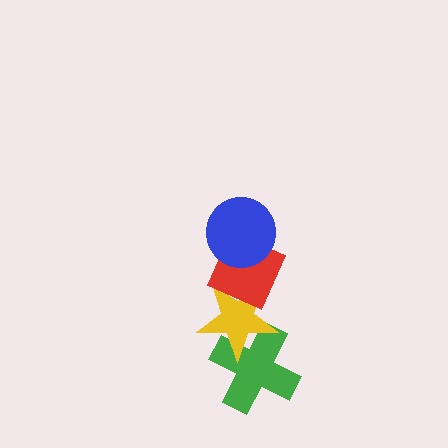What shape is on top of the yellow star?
The red diamond is on top of the yellow star.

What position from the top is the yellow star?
The yellow star is 3rd from the top.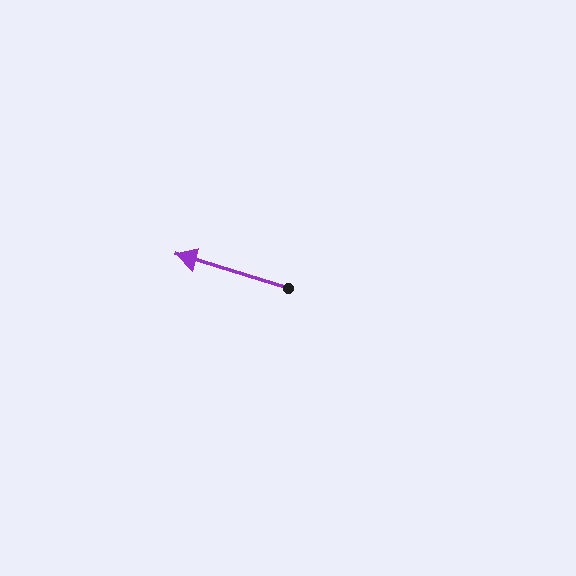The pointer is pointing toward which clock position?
Roughly 10 o'clock.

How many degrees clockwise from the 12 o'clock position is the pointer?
Approximately 287 degrees.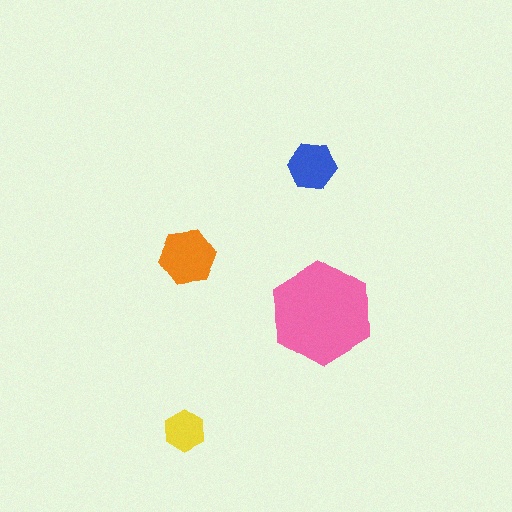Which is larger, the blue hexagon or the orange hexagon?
The orange one.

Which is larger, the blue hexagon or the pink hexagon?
The pink one.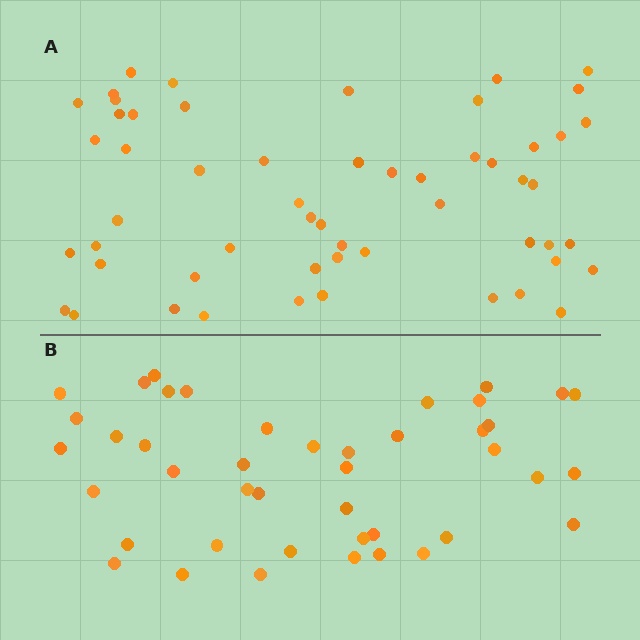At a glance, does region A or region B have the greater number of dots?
Region A (the top region) has more dots.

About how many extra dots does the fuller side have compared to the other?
Region A has roughly 12 or so more dots than region B.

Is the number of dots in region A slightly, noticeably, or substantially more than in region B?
Region A has noticeably more, but not dramatically so. The ratio is roughly 1.3 to 1.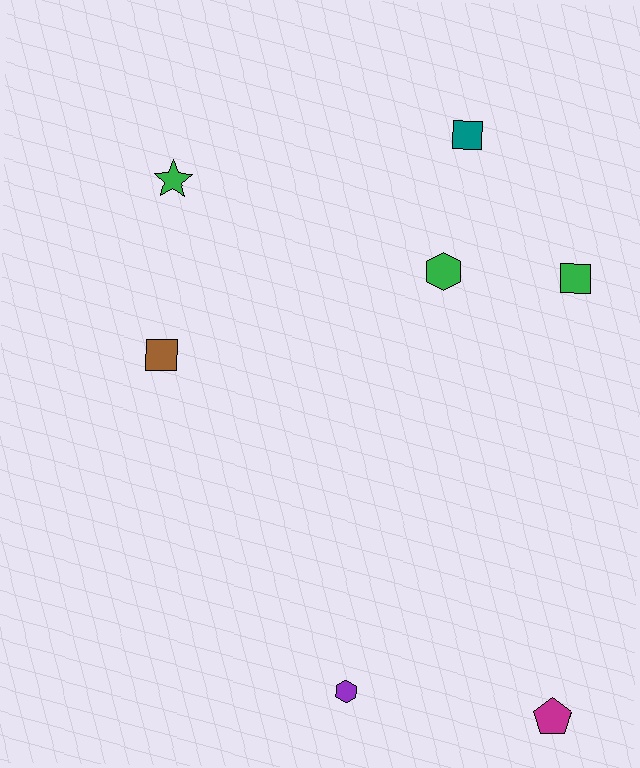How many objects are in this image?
There are 7 objects.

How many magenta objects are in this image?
There is 1 magenta object.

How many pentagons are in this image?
There is 1 pentagon.